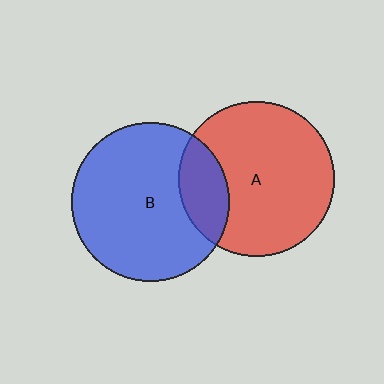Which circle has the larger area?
Circle B (blue).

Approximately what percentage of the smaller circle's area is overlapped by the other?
Approximately 20%.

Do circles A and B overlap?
Yes.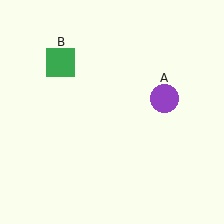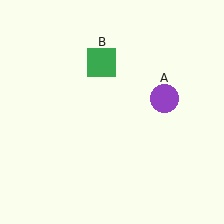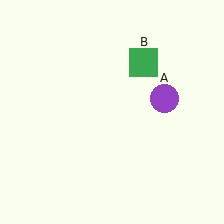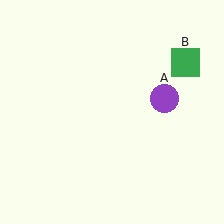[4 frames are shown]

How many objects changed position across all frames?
1 object changed position: green square (object B).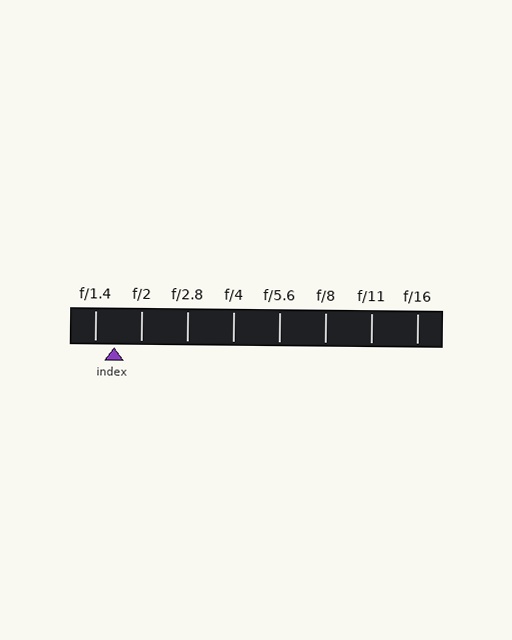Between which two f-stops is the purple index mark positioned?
The index mark is between f/1.4 and f/2.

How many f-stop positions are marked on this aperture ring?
There are 8 f-stop positions marked.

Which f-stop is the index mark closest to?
The index mark is closest to f/1.4.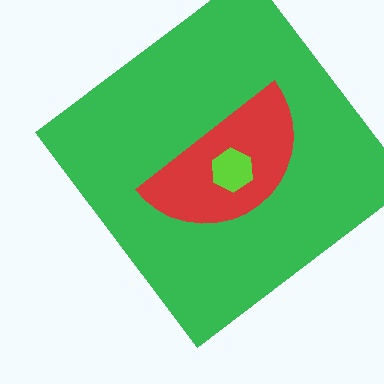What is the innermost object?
The lime hexagon.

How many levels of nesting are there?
3.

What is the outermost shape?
The green diamond.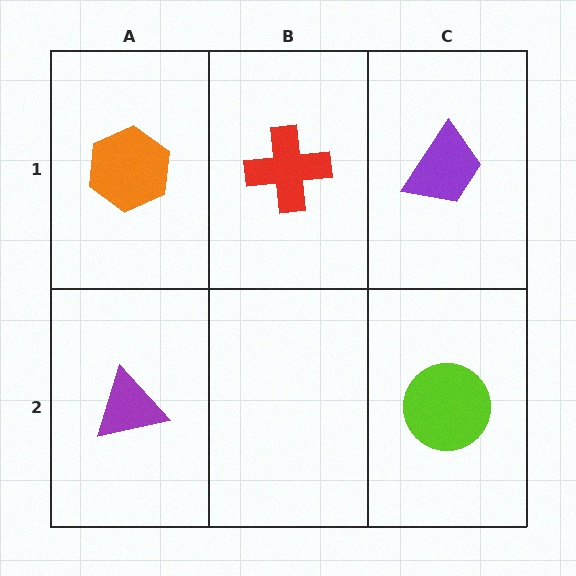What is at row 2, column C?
A lime circle.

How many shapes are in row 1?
3 shapes.